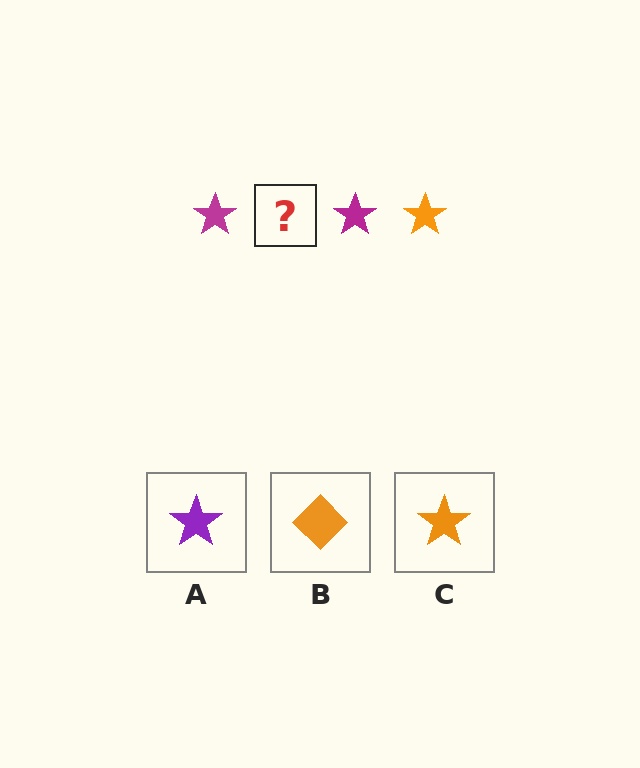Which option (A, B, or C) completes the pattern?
C.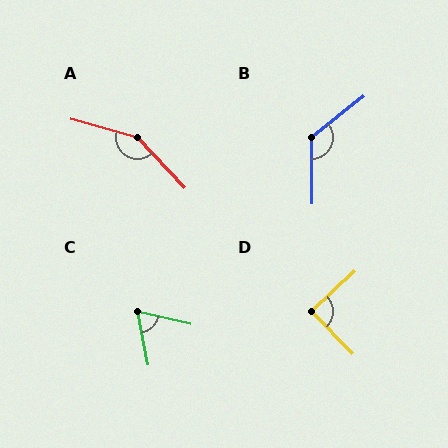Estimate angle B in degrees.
Approximately 129 degrees.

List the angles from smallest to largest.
C (66°), D (89°), B (129°), A (149°).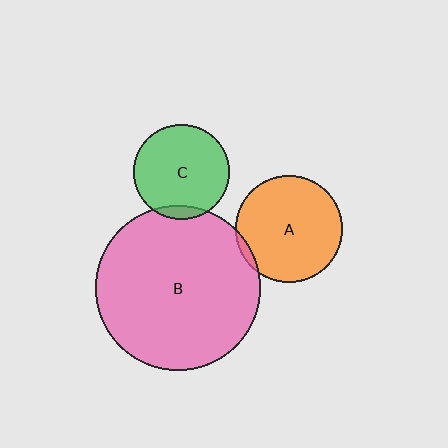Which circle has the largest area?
Circle B (pink).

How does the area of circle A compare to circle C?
Approximately 1.2 times.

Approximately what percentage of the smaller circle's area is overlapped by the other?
Approximately 10%.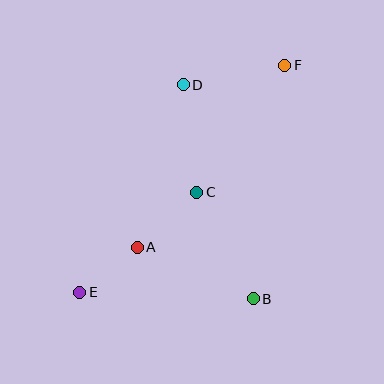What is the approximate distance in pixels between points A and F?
The distance between A and F is approximately 234 pixels.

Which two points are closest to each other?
Points A and E are closest to each other.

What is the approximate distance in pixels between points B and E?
The distance between B and E is approximately 173 pixels.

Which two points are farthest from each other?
Points E and F are farthest from each other.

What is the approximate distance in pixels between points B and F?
The distance between B and F is approximately 236 pixels.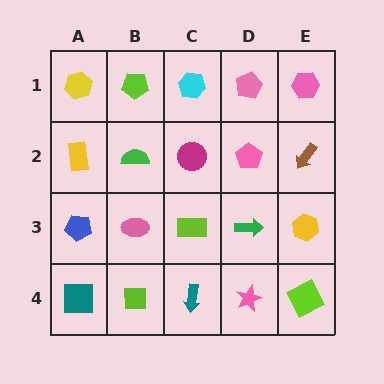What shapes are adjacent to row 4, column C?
A lime rectangle (row 3, column C), a lime square (row 4, column B), a pink star (row 4, column D).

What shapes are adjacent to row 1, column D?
A pink pentagon (row 2, column D), a cyan hexagon (row 1, column C), a pink hexagon (row 1, column E).